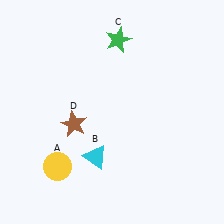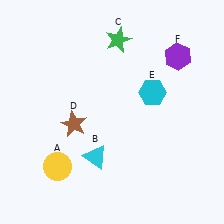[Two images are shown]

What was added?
A cyan hexagon (E), a purple hexagon (F) were added in Image 2.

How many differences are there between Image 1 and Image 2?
There are 2 differences between the two images.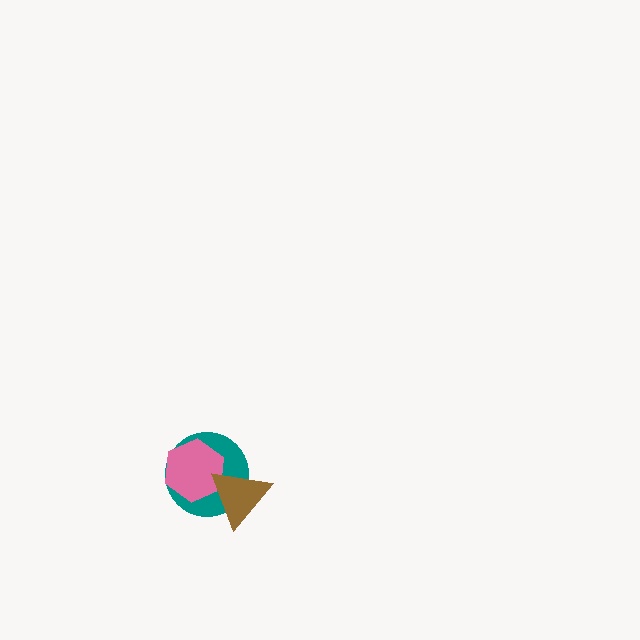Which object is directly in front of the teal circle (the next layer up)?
The pink hexagon is directly in front of the teal circle.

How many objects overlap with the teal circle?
2 objects overlap with the teal circle.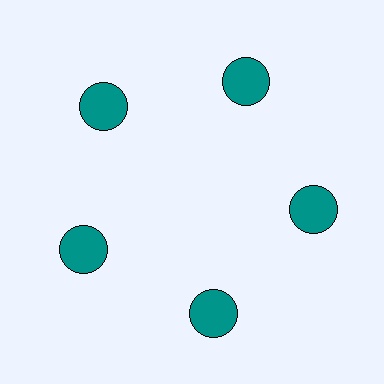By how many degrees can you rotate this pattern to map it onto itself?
The pattern maps onto itself every 72 degrees of rotation.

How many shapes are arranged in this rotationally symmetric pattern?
There are 5 shapes, arranged in 5 groups of 1.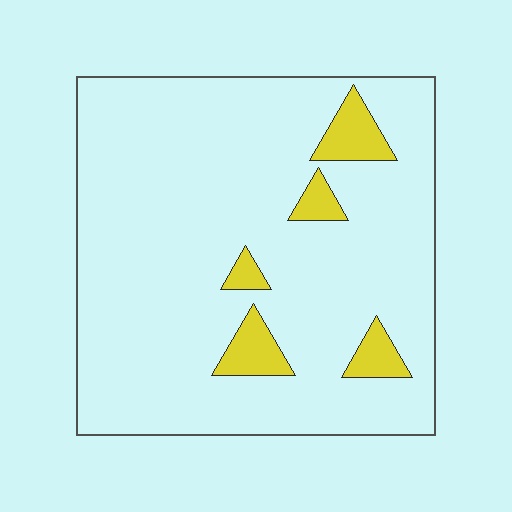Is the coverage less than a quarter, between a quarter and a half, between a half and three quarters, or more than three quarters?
Less than a quarter.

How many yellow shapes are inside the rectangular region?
5.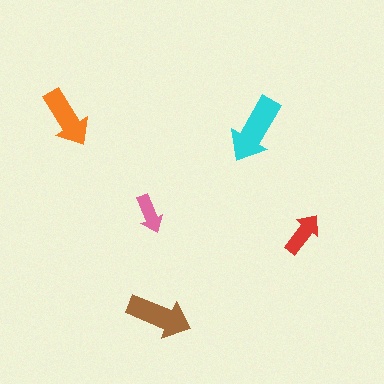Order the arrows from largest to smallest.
the cyan one, the brown one, the orange one, the red one, the pink one.